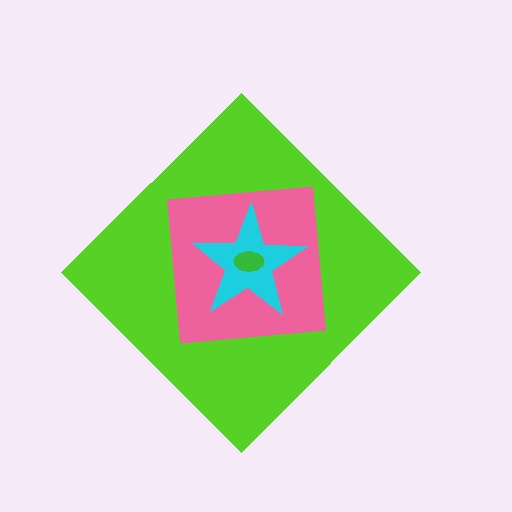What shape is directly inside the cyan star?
The green ellipse.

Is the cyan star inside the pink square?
Yes.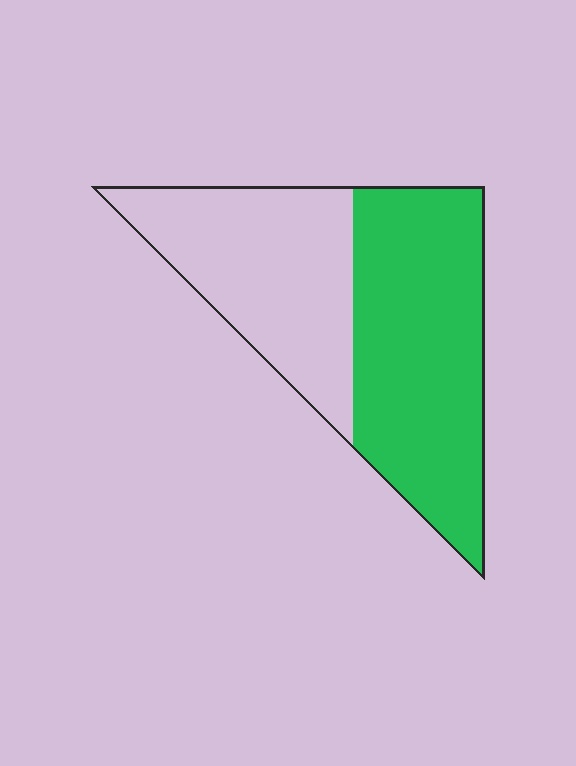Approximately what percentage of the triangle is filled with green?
Approximately 55%.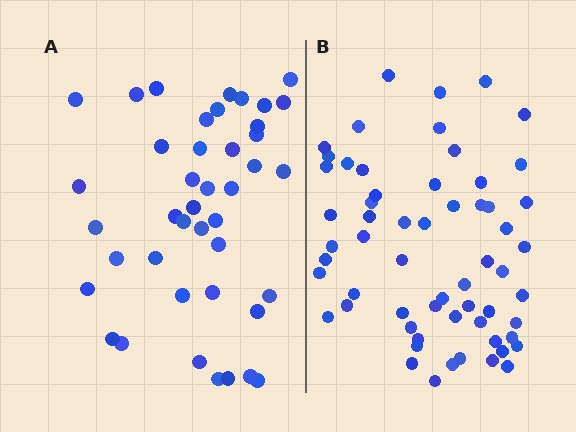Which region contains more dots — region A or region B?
Region B (the right region) has more dots.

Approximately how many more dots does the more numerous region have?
Region B has approximately 20 more dots than region A.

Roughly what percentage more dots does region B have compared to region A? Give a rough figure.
About 45% more.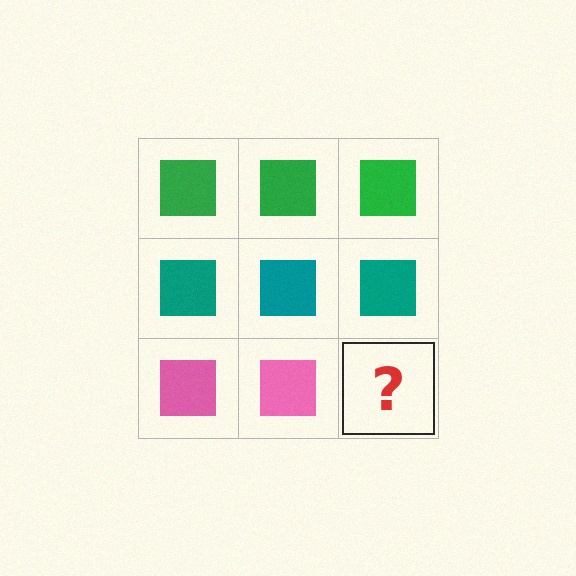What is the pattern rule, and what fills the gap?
The rule is that each row has a consistent color. The gap should be filled with a pink square.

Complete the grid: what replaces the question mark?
The question mark should be replaced with a pink square.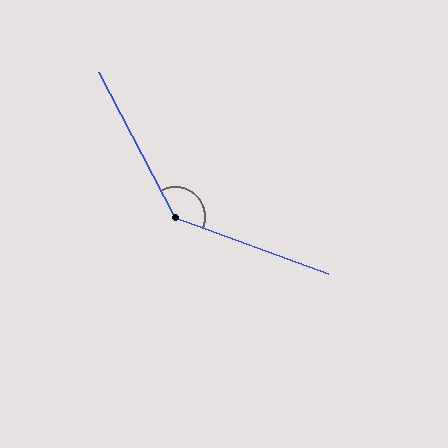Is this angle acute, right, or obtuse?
It is obtuse.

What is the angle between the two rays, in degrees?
Approximately 138 degrees.